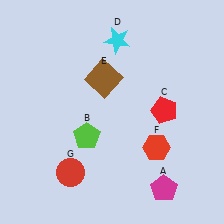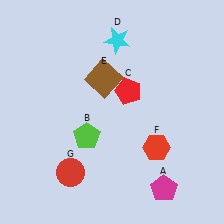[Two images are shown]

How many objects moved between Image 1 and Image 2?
1 object moved between the two images.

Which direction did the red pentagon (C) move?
The red pentagon (C) moved left.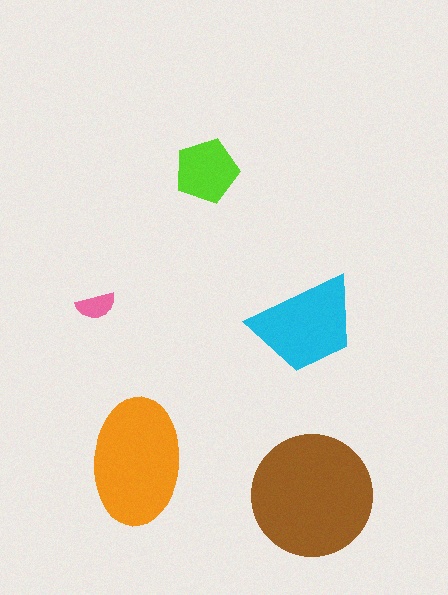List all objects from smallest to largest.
The pink semicircle, the lime pentagon, the cyan trapezoid, the orange ellipse, the brown circle.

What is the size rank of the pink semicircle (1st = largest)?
5th.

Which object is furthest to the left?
The pink semicircle is leftmost.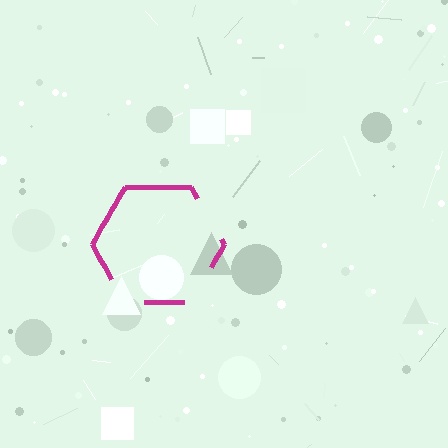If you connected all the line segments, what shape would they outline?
They would outline a hexagon.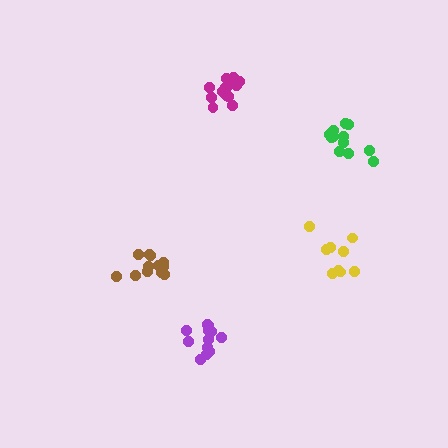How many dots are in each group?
Group 1: 12 dots, Group 2: 12 dots, Group 3: 9 dots, Group 4: 12 dots, Group 5: 14 dots (59 total).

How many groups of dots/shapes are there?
There are 5 groups.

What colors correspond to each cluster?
The clusters are colored: purple, green, yellow, brown, magenta.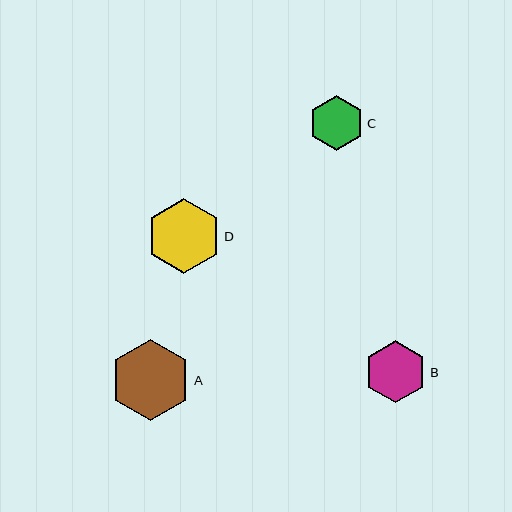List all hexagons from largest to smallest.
From largest to smallest: A, D, B, C.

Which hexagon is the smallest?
Hexagon C is the smallest with a size of approximately 55 pixels.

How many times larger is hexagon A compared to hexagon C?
Hexagon A is approximately 1.5 times the size of hexagon C.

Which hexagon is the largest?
Hexagon A is the largest with a size of approximately 81 pixels.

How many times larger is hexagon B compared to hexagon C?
Hexagon B is approximately 1.1 times the size of hexagon C.